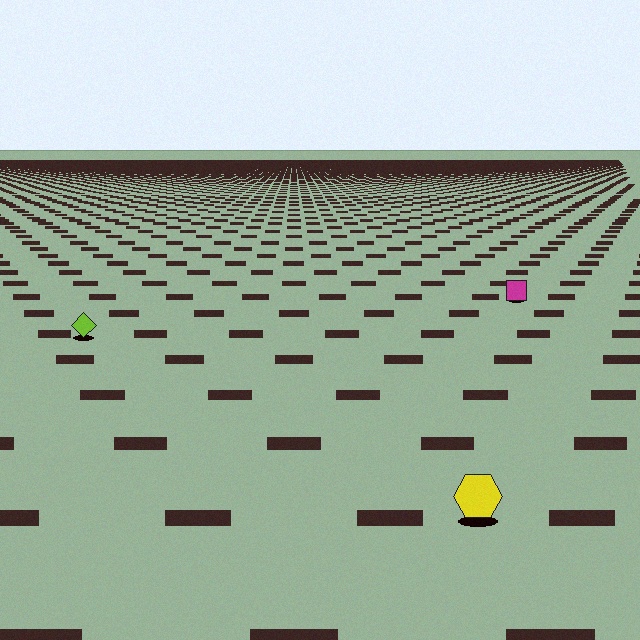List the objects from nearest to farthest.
From nearest to farthest: the yellow hexagon, the lime diamond, the magenta square.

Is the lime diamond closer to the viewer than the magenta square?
Yes. The lime diamond is closer — you can tell from the texture gradient: the ground texture is coarser near it.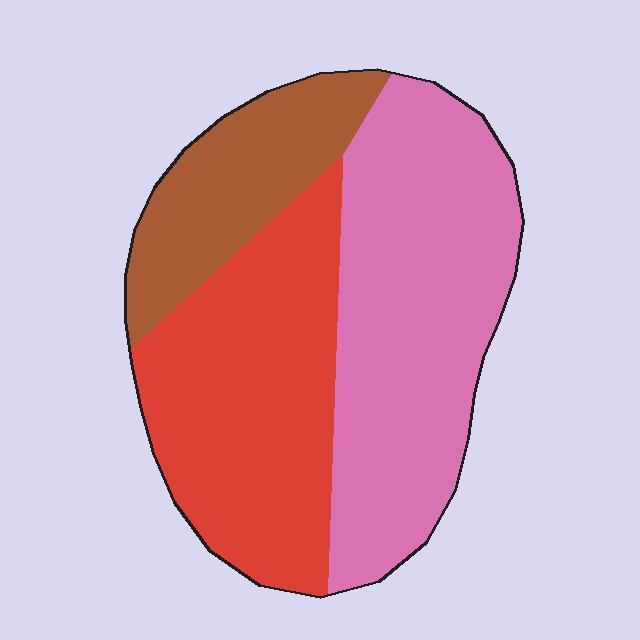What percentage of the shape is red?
Red covers roughly 35% of the shape.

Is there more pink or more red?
Pink.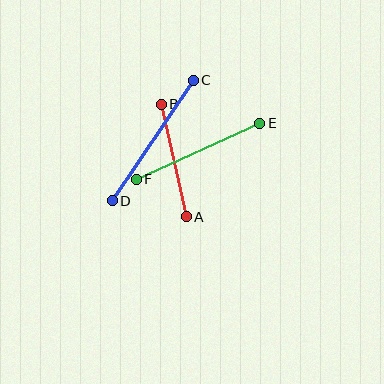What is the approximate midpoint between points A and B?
The midpoint is at approximately (174, 160) pixels.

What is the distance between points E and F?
The distance is approximately 135 pixels.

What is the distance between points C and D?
The distance is approximately 145 pixels.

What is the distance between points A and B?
The distance is approximately 116 pixels.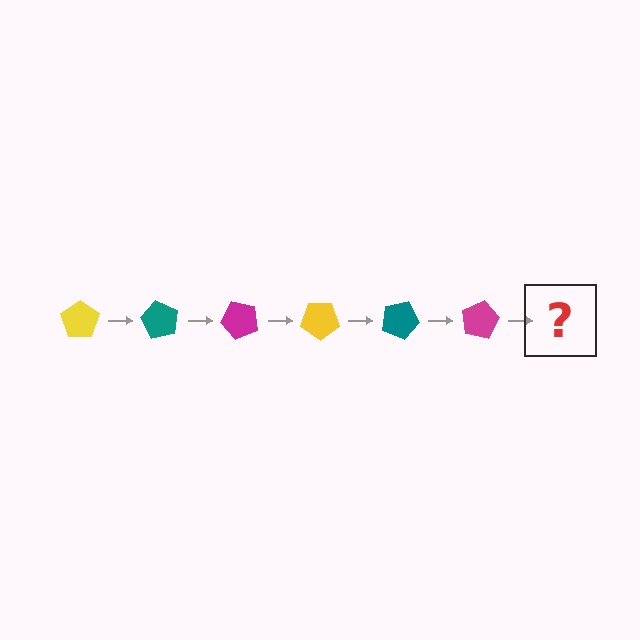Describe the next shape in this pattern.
It should be a yellow pentagon, rotated 360 degrees from the start.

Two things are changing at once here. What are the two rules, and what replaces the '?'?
The two rules are that it rotates 60 degrees each step and the color cycles through yellow, teal, and magenta. The '?' should be a yellow pentagon, rotated 360 degrees from the start.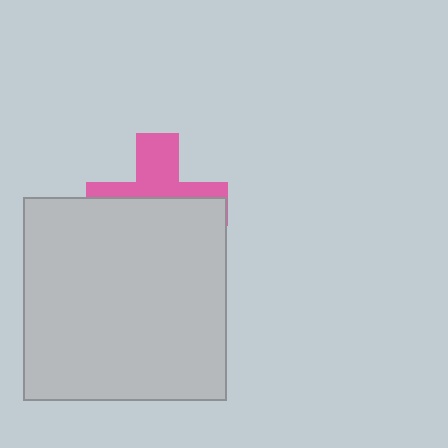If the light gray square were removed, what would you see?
You would see the complete pink cross.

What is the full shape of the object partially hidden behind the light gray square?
The partially hidden object is a pink cross.